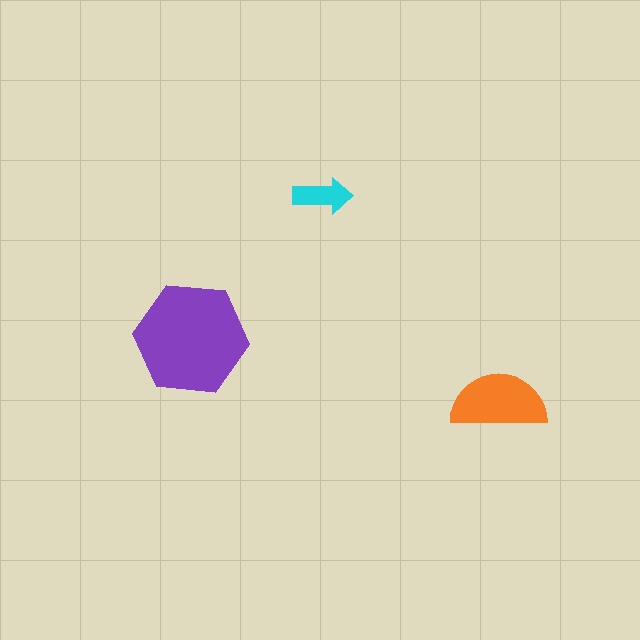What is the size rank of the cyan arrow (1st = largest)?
3rd.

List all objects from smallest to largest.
The cyan arrow, the orange semicircle, the purple hexagon.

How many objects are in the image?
There are 3 objects in the image.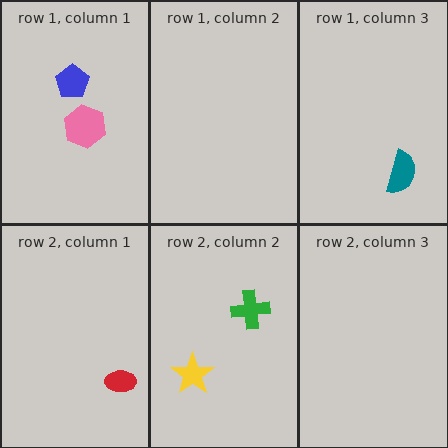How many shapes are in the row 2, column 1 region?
1.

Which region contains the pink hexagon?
The row 1, column 1 region.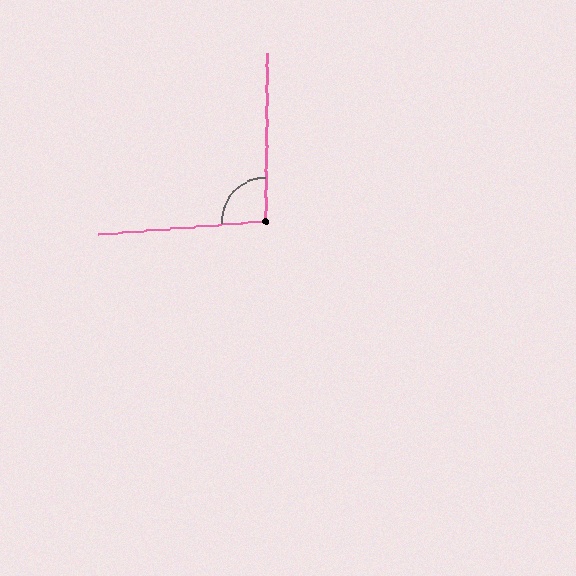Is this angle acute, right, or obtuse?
It is obtuse.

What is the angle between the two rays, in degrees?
Approximately 95 degrees.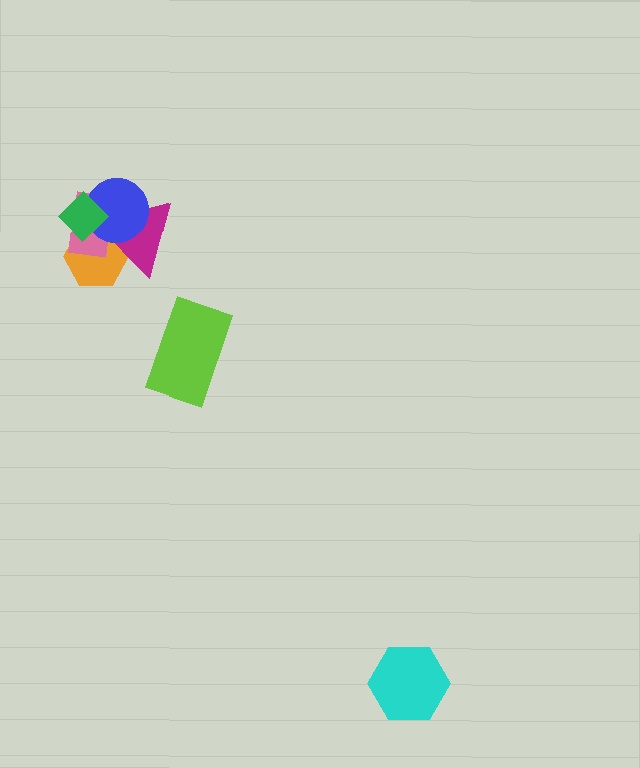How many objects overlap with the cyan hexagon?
0 objects overlap with the cyan hexagon.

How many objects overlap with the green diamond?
4 objects overlap with the green diamond.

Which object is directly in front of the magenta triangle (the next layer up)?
The blue circle is directly in front of the magenta triangle.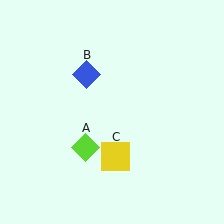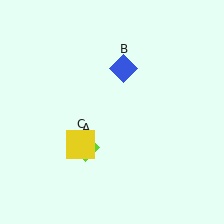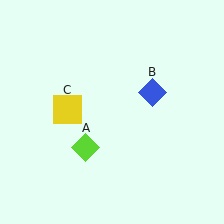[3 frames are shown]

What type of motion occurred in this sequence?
The blue diamond (object B), yellow square (object C) rotated clockwise around the center of the scene.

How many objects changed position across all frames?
2 objects changed position: blue diamond (object B), yellow square (object C).